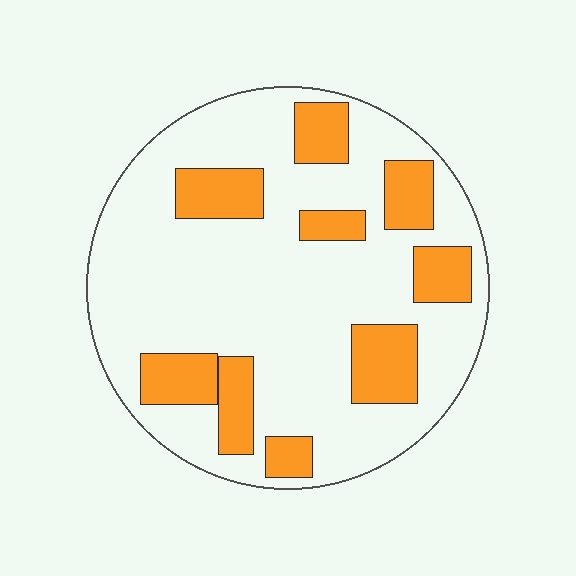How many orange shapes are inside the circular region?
9.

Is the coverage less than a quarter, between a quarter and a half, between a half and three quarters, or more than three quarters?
Less than a quarter.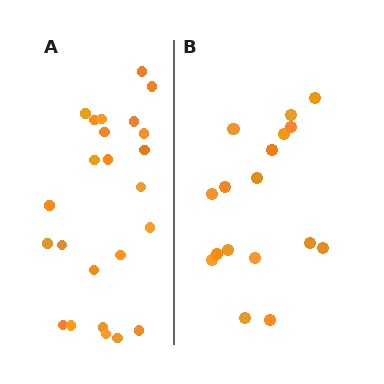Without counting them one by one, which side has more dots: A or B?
Region A (the left region) has more dots.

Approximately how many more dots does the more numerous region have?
Region A has roughly 8 or so more dots than region B.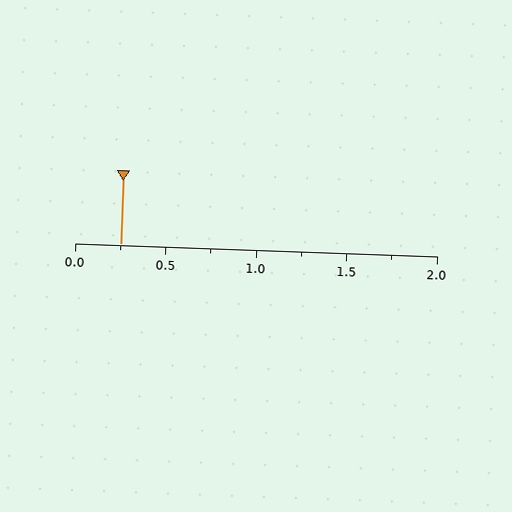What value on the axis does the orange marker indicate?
The marker indicates approximately 0.25.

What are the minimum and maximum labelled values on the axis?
The axis runs from 0.0 to 2.0.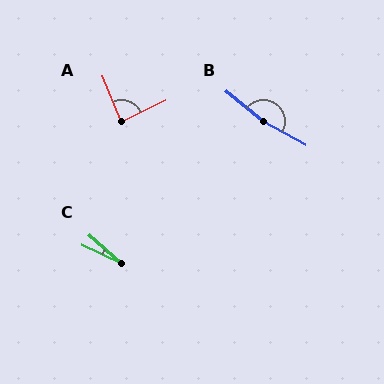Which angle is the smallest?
C, at approximately 15 degrees.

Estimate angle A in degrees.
Approximately 86 degrees.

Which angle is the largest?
B, at approximately 169 degrees.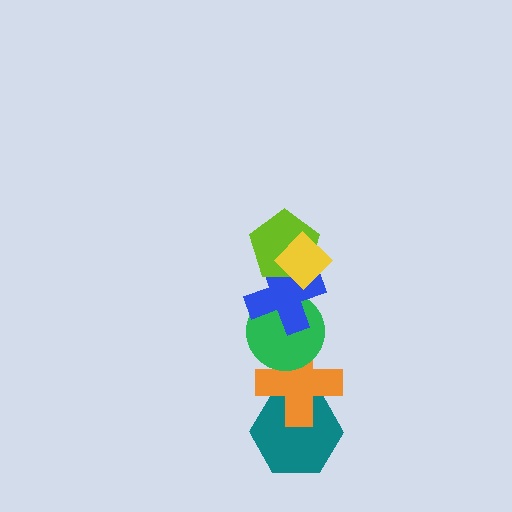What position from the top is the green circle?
The green circle is 4th from the top.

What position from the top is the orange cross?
The orange cross is 5th from the top.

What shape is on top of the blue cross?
The lime pentagon is on top of the blue cross.